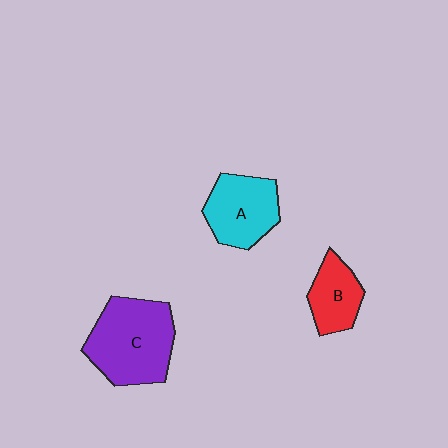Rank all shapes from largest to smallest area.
From largest to smallest: C (purple), A (cyan), B (red).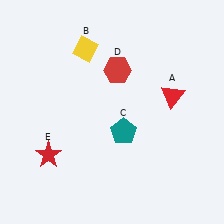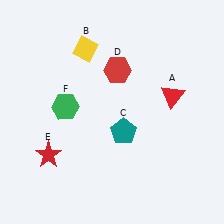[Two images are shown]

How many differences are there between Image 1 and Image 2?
There is 1 difference between the two images.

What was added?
A green hexagon (F) was added in Image 2.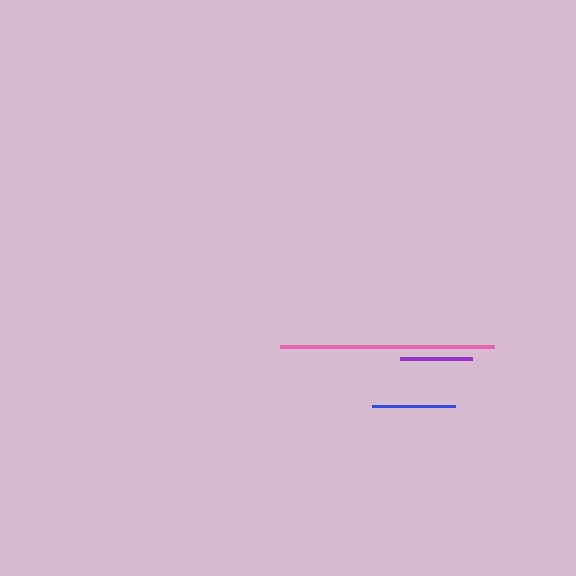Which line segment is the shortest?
The purple line is the shortest at approximately 72 pixels.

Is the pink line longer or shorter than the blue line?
The pink line is longer than the blue line.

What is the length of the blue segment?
The blue segment is approximately 83 pixels long.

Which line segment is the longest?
The pink line is the longest at approximately 214 pixels.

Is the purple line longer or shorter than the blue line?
The blue line is longer than the purple line.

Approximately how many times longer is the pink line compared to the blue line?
The pink line is approximately 2.6 times the length of the blue line.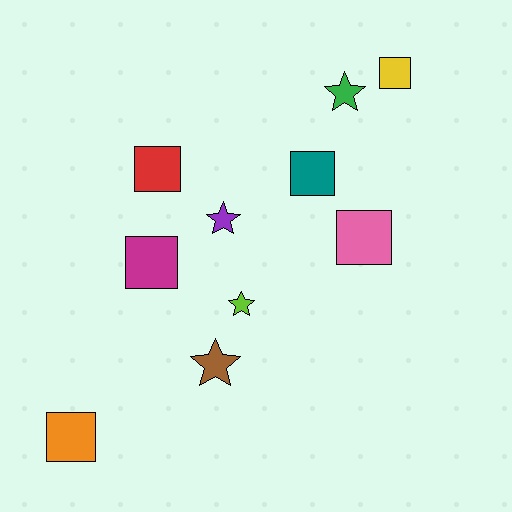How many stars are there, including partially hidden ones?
There are 4 stars.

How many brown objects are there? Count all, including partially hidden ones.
There is 1 brown object.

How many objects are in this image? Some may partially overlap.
There are 10 objects.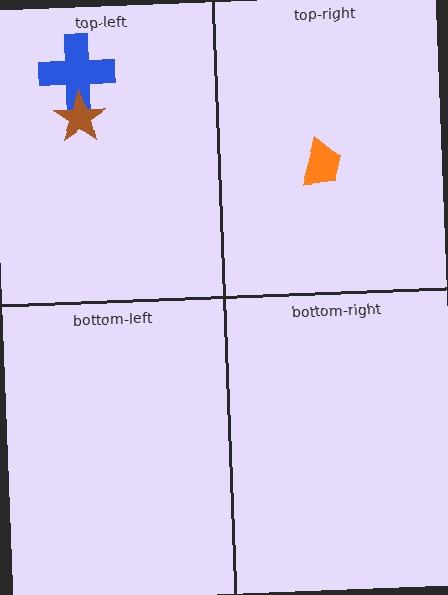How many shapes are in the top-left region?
2.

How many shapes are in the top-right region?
1.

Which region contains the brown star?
The top-left region.